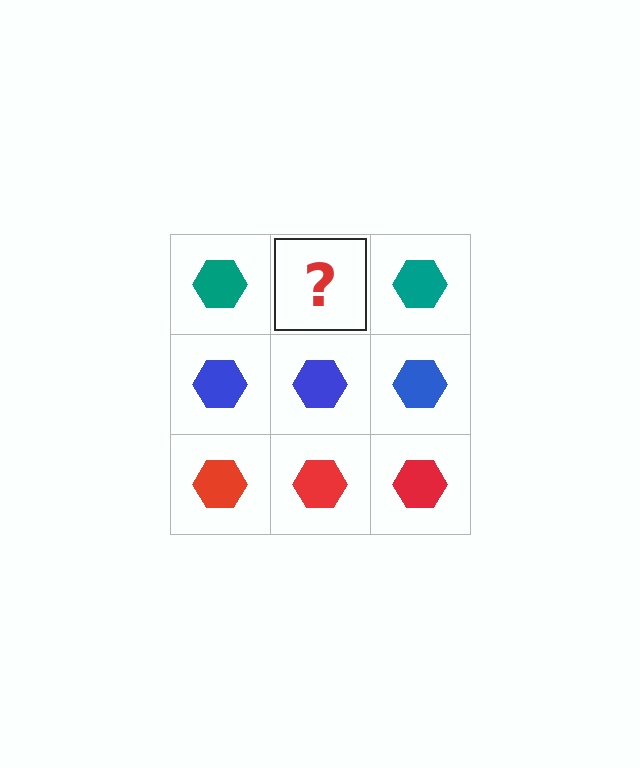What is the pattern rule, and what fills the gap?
The rule is that each row has a consistent color. The gap should be filled with a teal hexagon.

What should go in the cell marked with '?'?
The missing cell should contain a teal hexagon.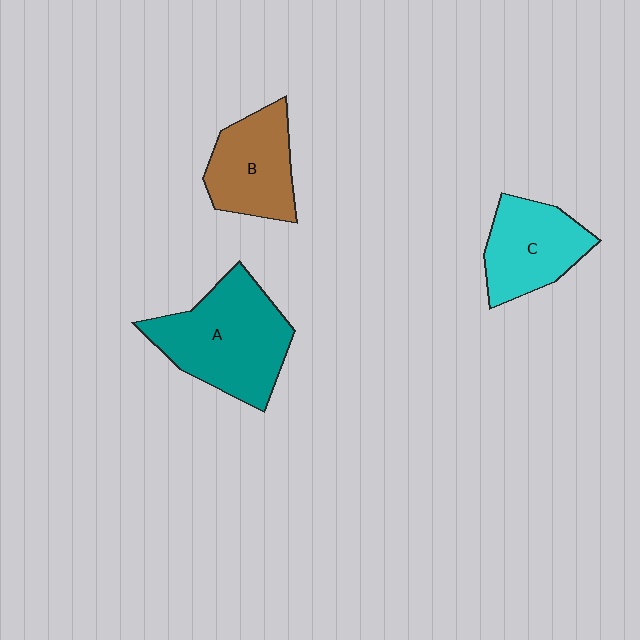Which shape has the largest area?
Shape A (teal).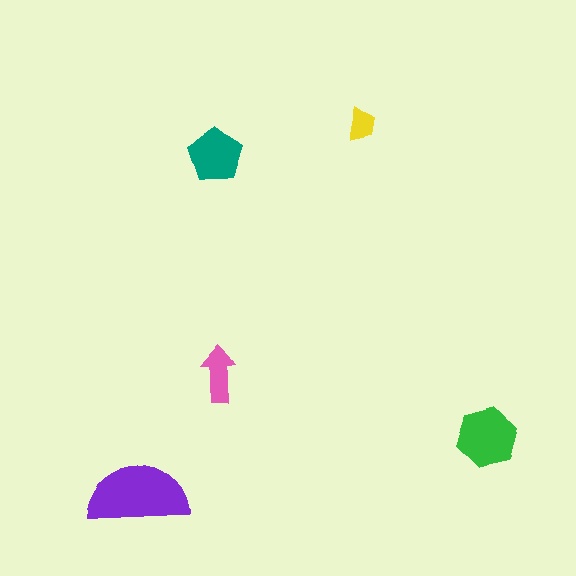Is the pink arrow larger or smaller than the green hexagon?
Smaller.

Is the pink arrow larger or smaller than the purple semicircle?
Smaller.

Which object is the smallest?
The yellow trapezoid.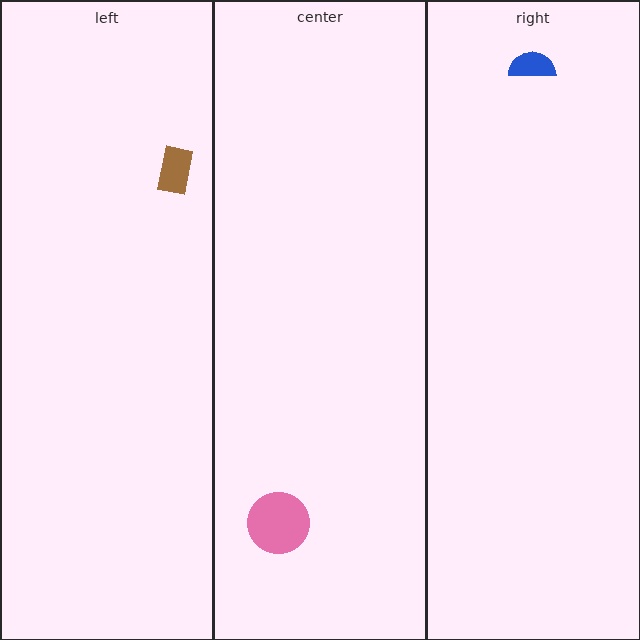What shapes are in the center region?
The pink circle.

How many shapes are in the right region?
1.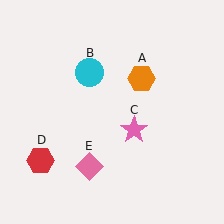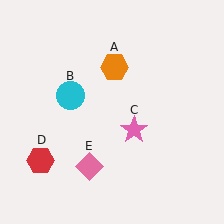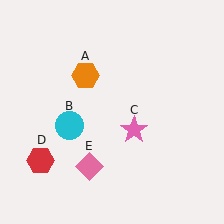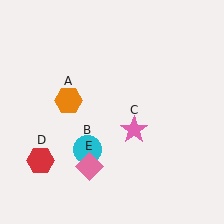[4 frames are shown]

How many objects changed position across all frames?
2 objects changed position: orange hexagon (object A), cyan circle (object B).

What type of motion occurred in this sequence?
The orange hexagon (object A), cyan circle (object B) rotated counterclockwise around the center of the scene.